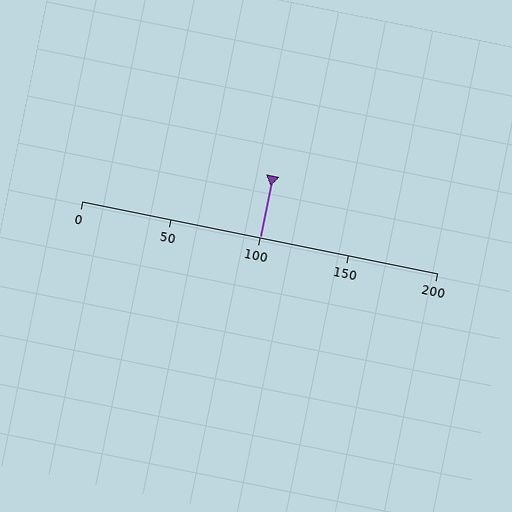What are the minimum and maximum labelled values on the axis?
The axis runs from 0 to 200.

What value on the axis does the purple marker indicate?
The marker indicates approximately 100.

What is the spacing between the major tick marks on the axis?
The major ticks are spaced 50 apart.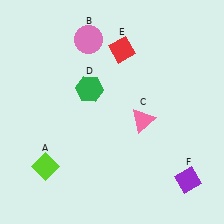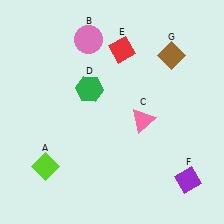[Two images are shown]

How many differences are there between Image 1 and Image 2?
There is 1 difference between the two images.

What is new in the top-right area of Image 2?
A brown diamond (G) was added in the top-right area of Image 2.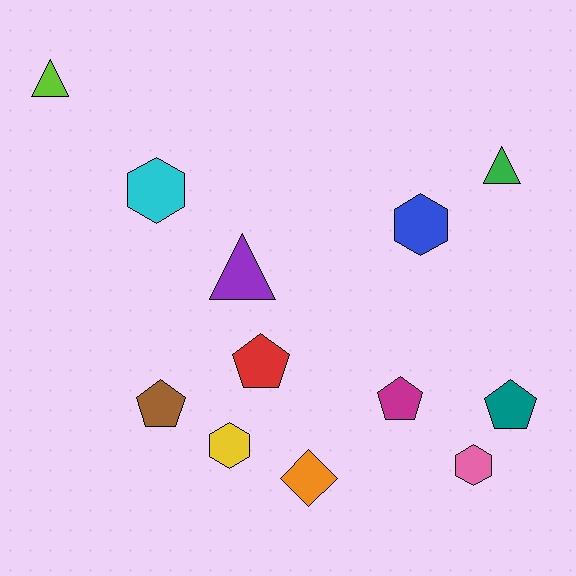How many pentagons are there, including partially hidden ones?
There are 4 pentagons.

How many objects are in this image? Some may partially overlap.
There are 12 objects.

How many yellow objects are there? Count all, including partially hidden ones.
There is 1 yellow object.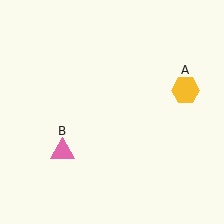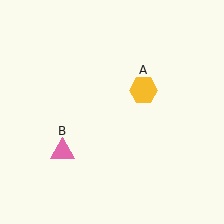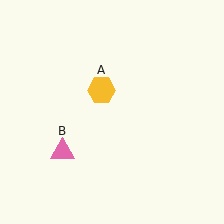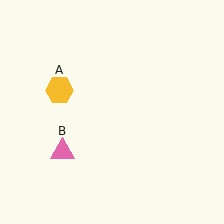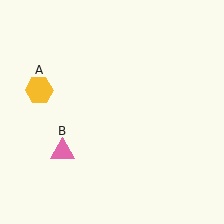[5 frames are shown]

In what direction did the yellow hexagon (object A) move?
The yellow hexagon (object A) moved left.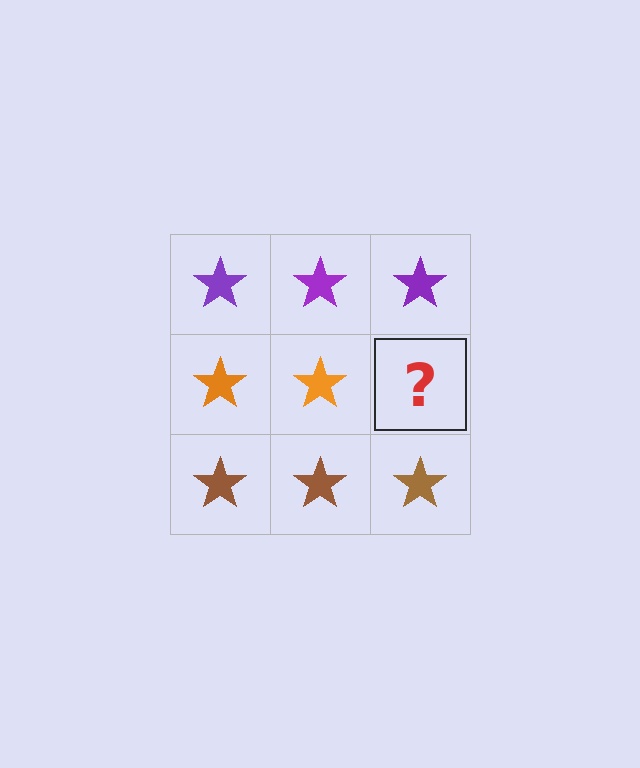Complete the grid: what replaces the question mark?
The question mark should be replaced with an orange star.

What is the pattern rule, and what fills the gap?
The rule is that each row has a consistent color. The gap should be filled with an orange star.